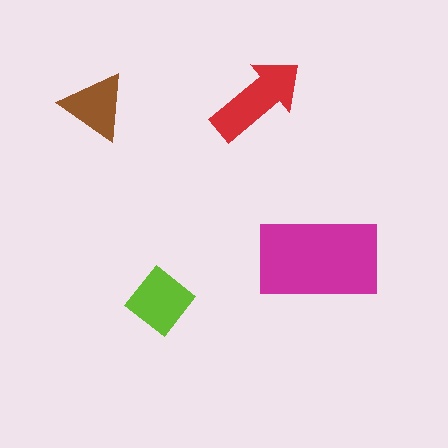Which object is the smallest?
The brown triangle.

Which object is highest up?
The red arrow is topmost.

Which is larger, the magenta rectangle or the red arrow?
The magenta rectangle.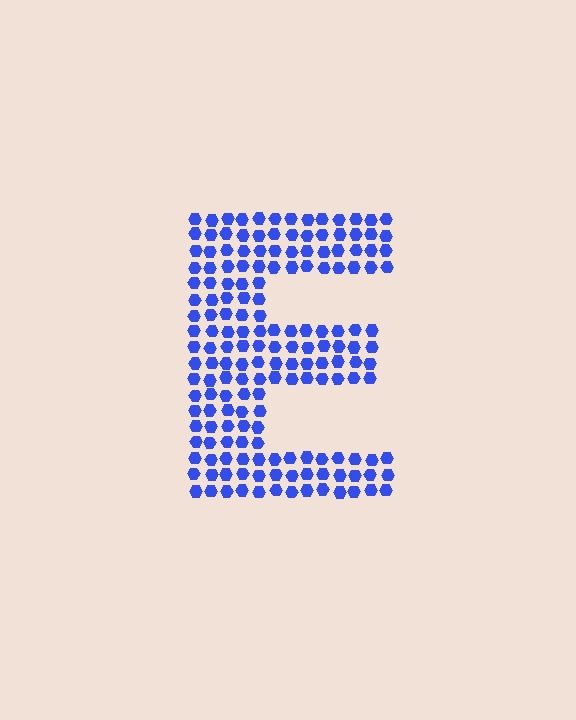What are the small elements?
The small elements are hexagons.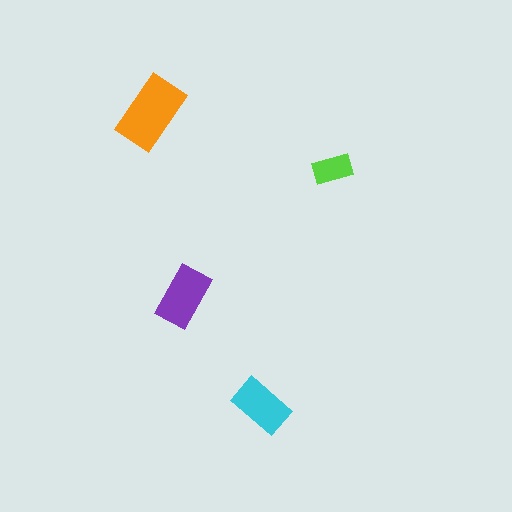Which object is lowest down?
The cyan rectangle is bottommost.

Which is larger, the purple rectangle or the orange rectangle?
The orange one.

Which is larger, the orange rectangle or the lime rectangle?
The orange one.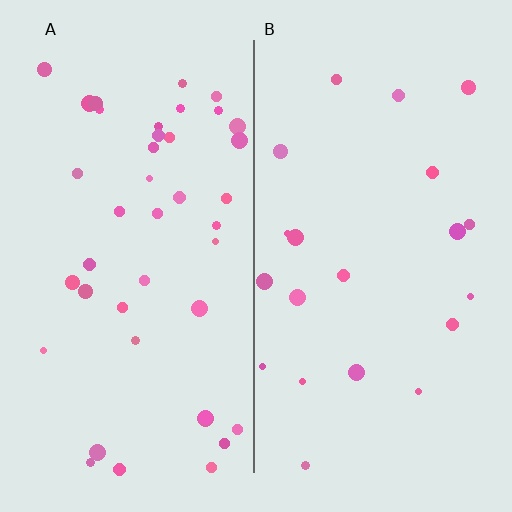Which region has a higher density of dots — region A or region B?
A (the left).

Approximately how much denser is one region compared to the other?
Approximately 2.0× — region A over region B.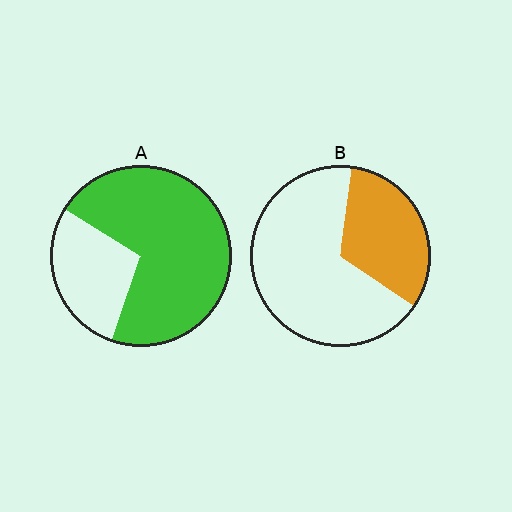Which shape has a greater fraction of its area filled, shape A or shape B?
Shape A.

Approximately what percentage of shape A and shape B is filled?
A is approximately 70% and B is approximately 35%.